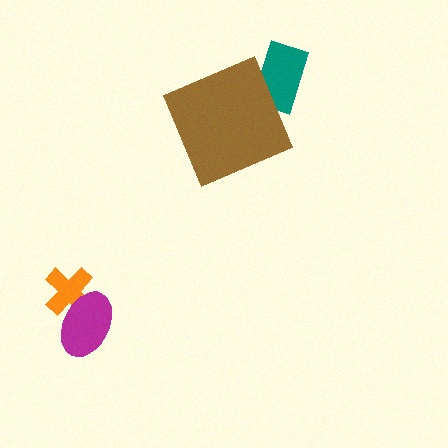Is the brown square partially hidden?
No, no other shape covers it.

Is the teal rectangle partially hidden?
Yes, it is partially covered by another shape.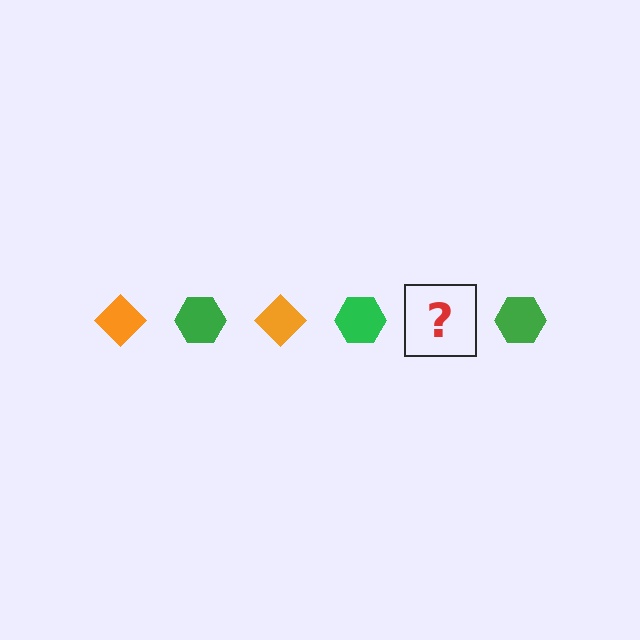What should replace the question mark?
The question mark should be replaced with an orange diamond.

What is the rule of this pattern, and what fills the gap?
The rule is that the pattern alternates between orange diamond and green hexagon. The gap should be filled with an orange diamond.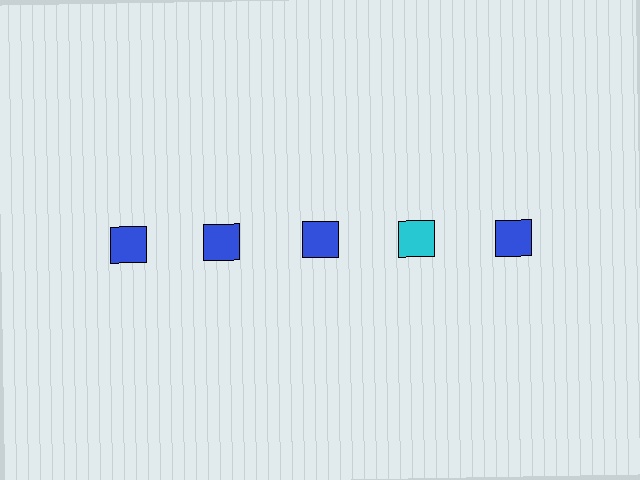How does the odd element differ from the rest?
It has a different color: cyan instead of blue.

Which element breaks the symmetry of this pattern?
The cyan square in the top row, second from right column breaks the symmetry. All other shapes are blue squares.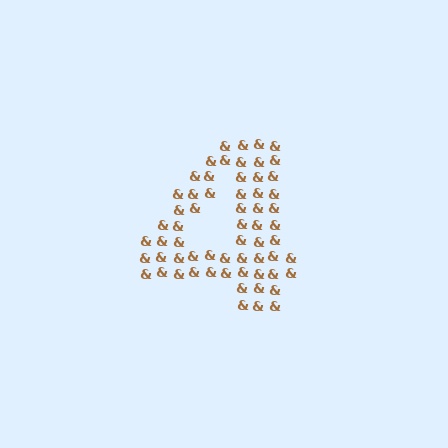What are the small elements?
The small elements are ampersands.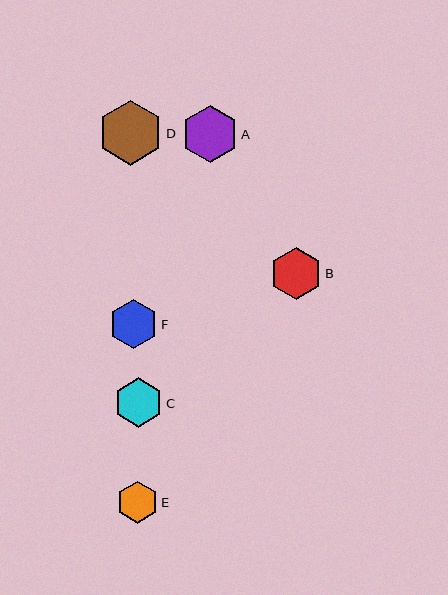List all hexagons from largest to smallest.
From largest to smallest: D, A, B, C, F, E.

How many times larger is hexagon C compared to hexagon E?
Hexagon C is approximately 1.2 times the size of hexagon E.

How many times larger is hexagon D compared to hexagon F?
Hexagon D is approximately 1.3 times the size of hexagon F.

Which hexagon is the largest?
Hexagon D is the largest with a size of approximately 65 pixels.